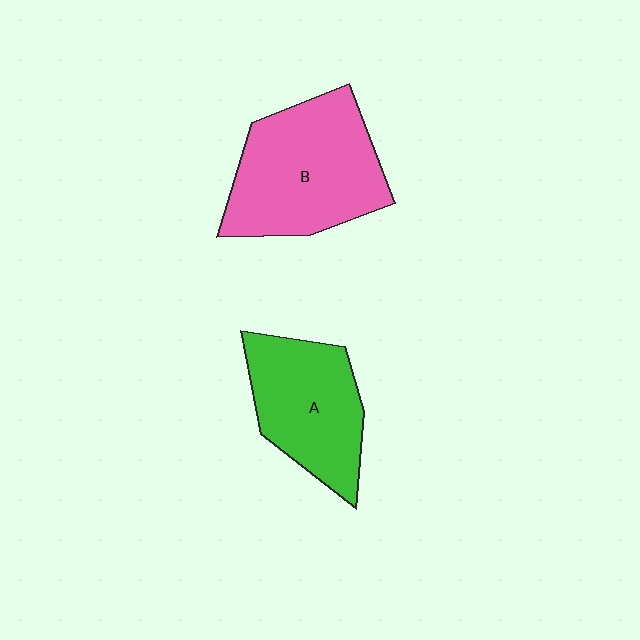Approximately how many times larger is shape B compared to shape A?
Approximately 1.3 times.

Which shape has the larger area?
Shape B (pink).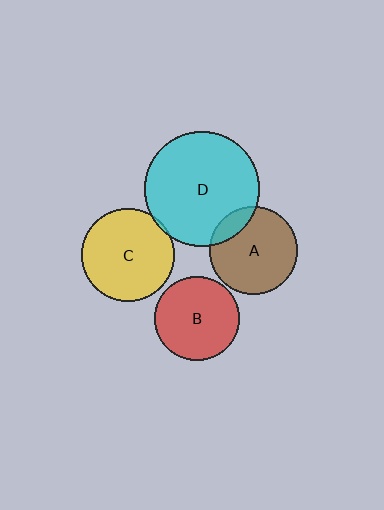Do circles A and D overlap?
Yes.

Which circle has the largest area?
Circle D (cyan).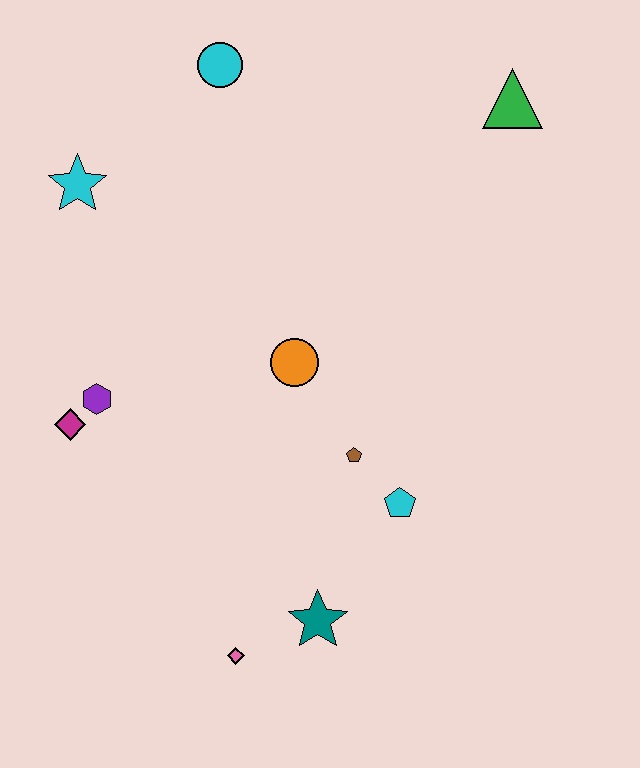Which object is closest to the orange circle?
The brown pentagon is closest to the orange circle.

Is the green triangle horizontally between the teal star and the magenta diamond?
No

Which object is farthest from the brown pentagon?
The cyan circle is farthest from the brown pentagon.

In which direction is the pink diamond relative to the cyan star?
The pink diamond is below the cyan star.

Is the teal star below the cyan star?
Yes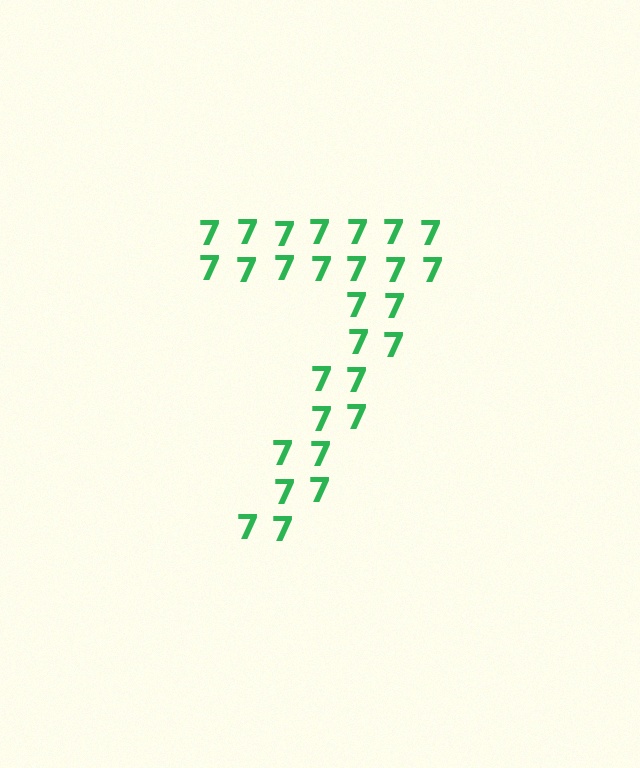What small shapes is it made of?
It is made of small digit 7's.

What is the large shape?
The large shape is the digit 7.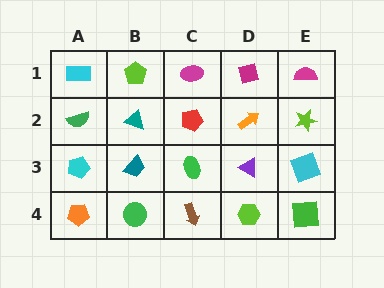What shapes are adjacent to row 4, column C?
A green ellipse (row 3, column C), a green circle (row 4, column B), a lime hexagon (row 4, column D).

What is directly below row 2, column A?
A cyan pentagon.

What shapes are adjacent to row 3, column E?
A lime star (row 2, column E), a green square (row 4, column E), a purple triangle (row 3, column D).